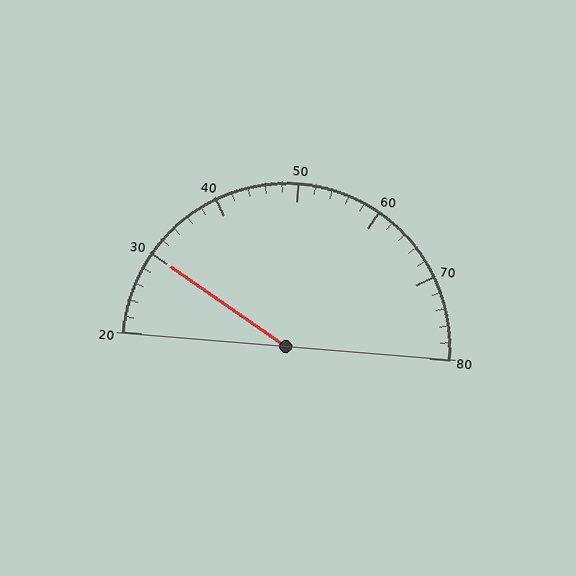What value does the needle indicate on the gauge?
The needle indicates approximately 30.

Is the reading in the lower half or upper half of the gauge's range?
The reading is in the lower half of the range (20 to 80).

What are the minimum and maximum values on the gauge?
The gauge ranges from 20 to 80.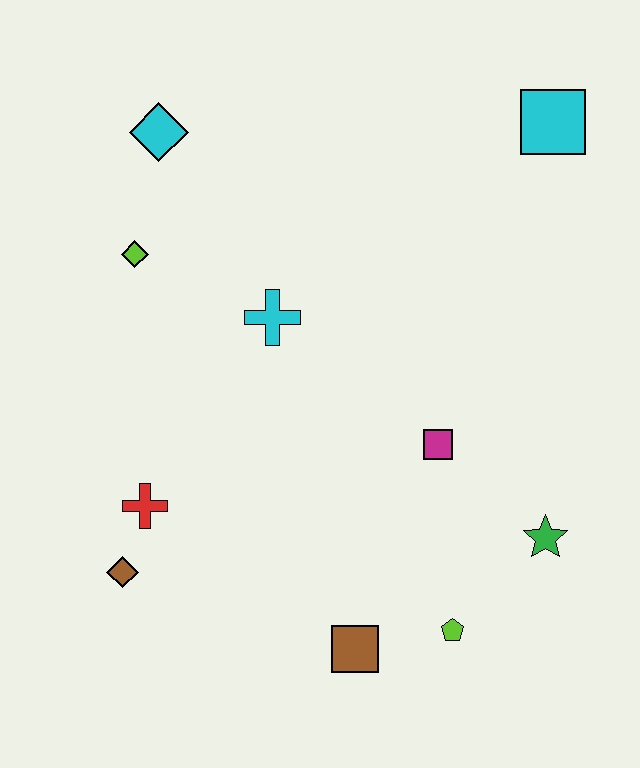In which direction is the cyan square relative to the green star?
The cyan square is above the green star.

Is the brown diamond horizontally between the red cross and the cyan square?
No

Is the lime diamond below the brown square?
No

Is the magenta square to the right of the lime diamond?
Yes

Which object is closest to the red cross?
The brown diamond is closest to the red cross.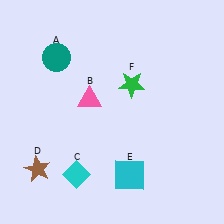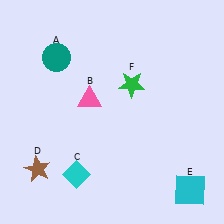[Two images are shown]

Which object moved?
The cyan square (E) moved right.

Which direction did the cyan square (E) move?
The cyan square (E) moved right.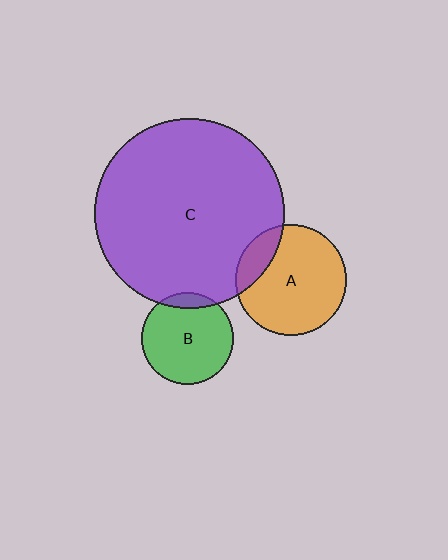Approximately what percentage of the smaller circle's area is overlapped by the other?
Approximately 20%.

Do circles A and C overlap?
Yes.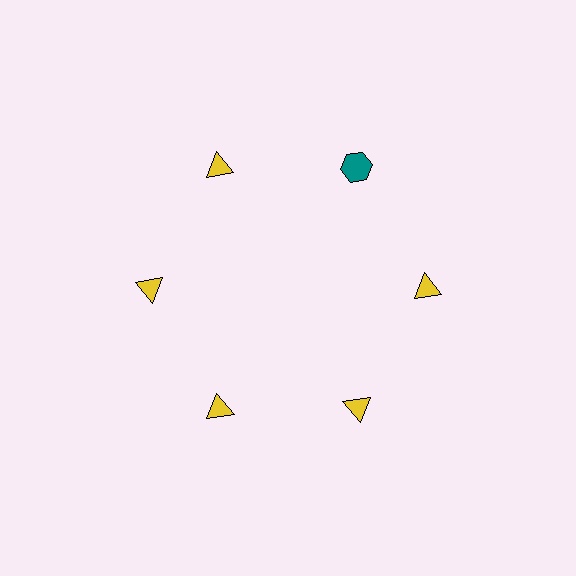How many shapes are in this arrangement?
There are 6 shapes arranged in a ring pattern.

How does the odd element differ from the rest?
It differs in both color (teal instead of yellow) and shape (hexagon instead of triangle).